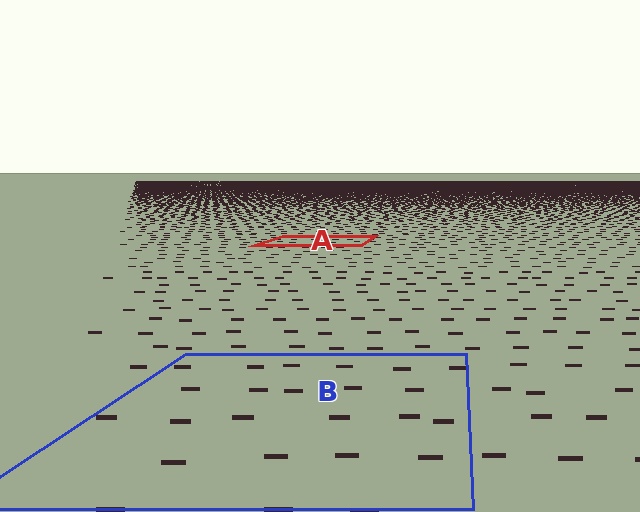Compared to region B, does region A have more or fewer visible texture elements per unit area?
Region A has more texture elements per unit area — they are packed more densely because it is farther away.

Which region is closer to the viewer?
Region B is closer. The texture elements there are larger and more spread out.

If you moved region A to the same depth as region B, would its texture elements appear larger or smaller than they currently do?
They would appear larger. At a closer depth, the same texture elements are projected at a bigger on-screen size.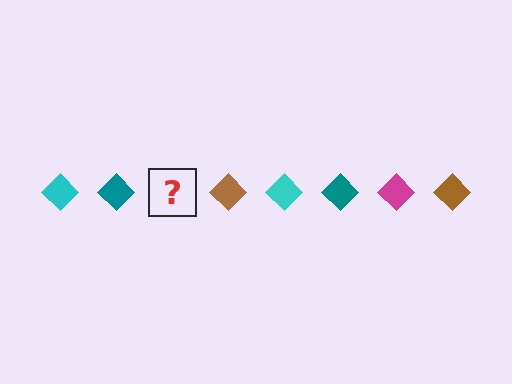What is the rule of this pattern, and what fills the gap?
The rule is that the pattern cycles through cyan, teal, magenta, brown diamonds. The gap should be filled with a magenta diamond.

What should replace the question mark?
The question mark should be replaced with a magenta diamond.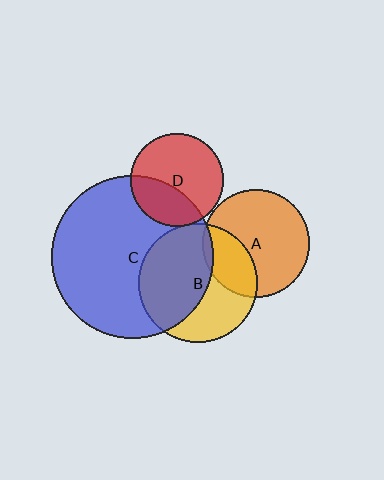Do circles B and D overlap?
Yes.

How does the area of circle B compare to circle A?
Approximately 1.2 times.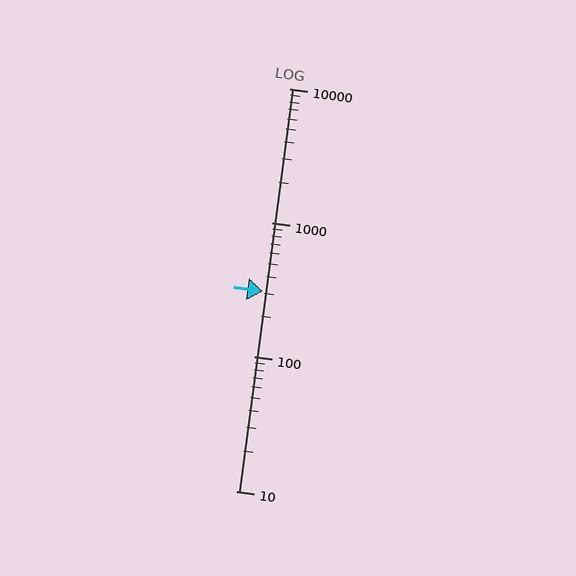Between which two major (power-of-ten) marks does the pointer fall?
The pointer is between 100 and 1000.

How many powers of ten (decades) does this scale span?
The scale spans 3 decades, from 10 to 10000.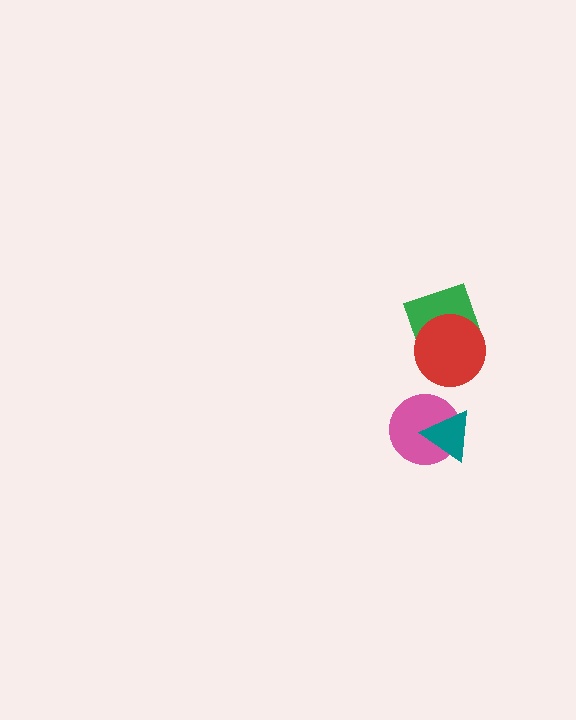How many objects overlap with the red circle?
1 object overlaps with the red circle.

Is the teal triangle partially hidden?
No, no other shape covers it.